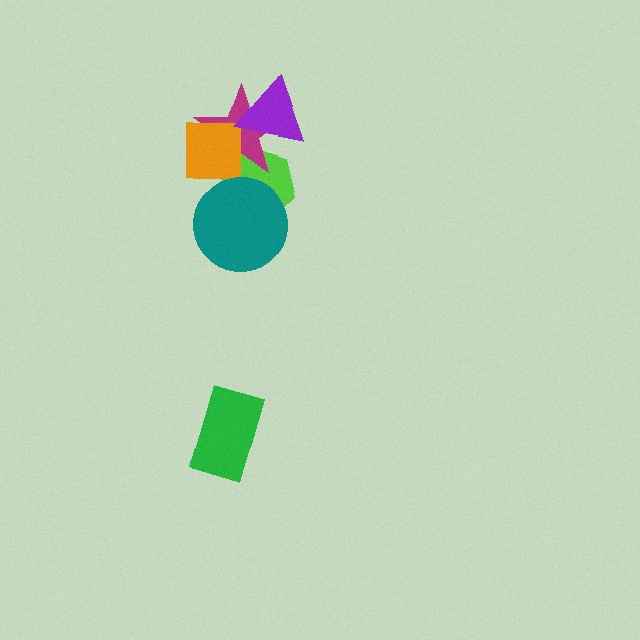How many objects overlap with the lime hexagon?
3 objects overlap with the lime hexagon.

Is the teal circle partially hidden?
No, no other shape covers it.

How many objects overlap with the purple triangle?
1 object overlaps with the purple triangle.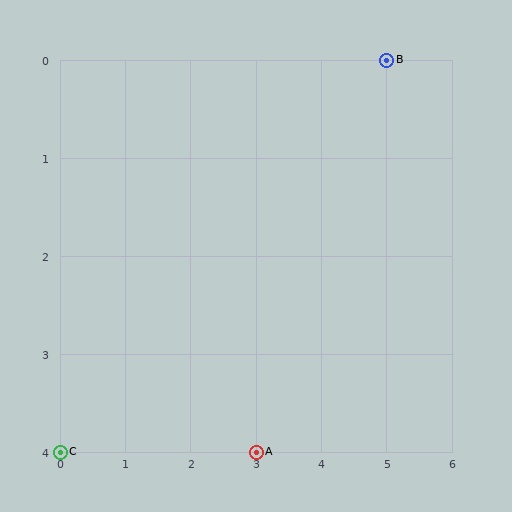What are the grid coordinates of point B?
Point B is at grid coordinates (5, 0).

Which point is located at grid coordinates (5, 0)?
Point B is at (5, 0).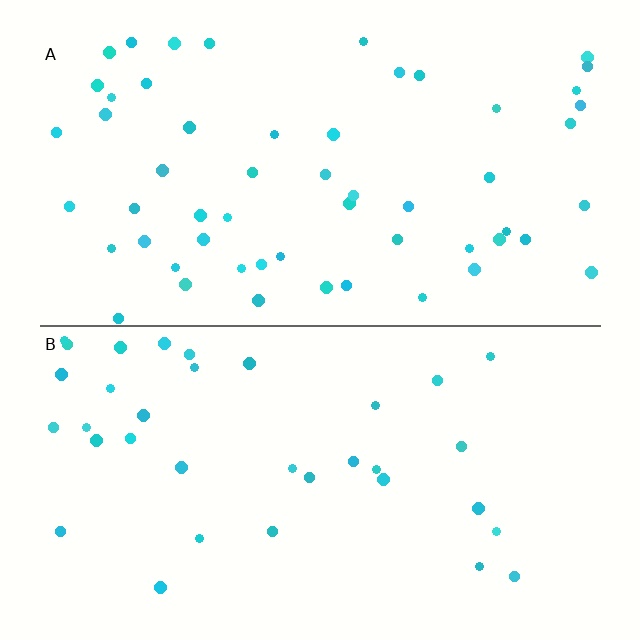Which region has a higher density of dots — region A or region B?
A (the top).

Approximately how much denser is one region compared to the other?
Approximately 1.6× — region A over region B.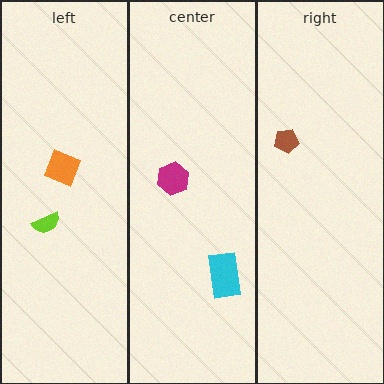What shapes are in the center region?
The cyan rectangle, the magenta hexagon.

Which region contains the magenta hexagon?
The center region.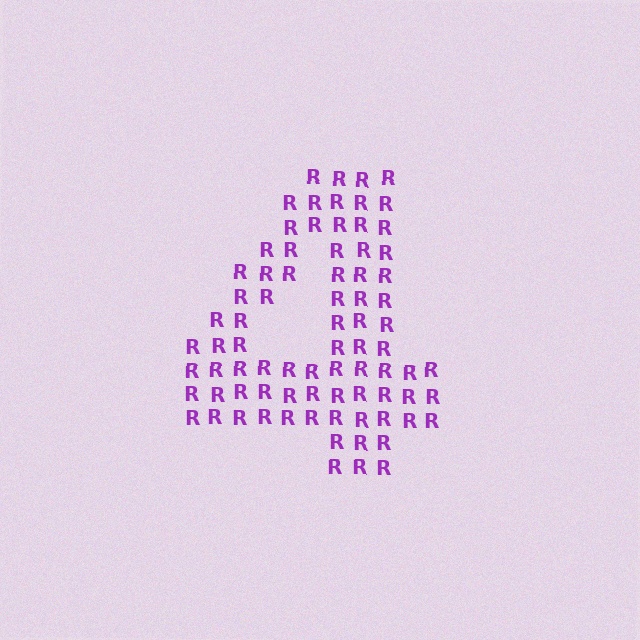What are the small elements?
The small elements are letter R's.